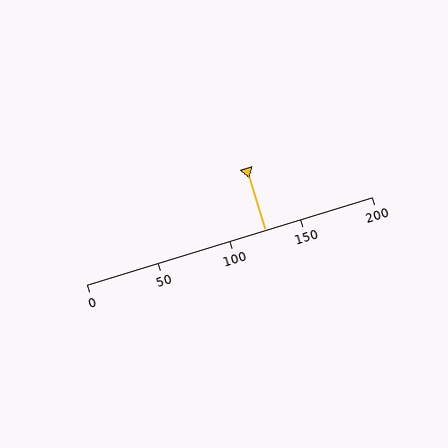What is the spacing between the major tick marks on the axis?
The major ticks are spaced 50 apart.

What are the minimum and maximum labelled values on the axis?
The axis runs from 0 to 200.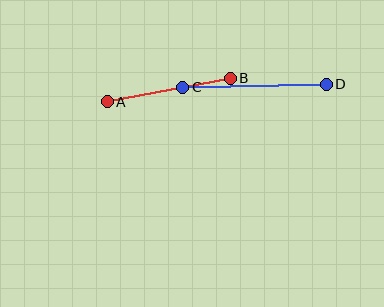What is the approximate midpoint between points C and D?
The midpoint is at approximately (254, 86) pixels.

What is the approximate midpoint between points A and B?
The midpoint is at approximately (169, 90) pixels.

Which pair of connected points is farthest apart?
Points C and D are farthest apart.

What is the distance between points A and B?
The distance is approximately 125 pixels.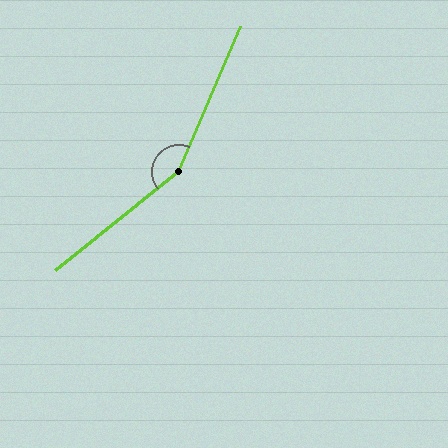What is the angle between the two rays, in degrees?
Approximately 152 degrees.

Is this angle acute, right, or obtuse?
It is obtuse.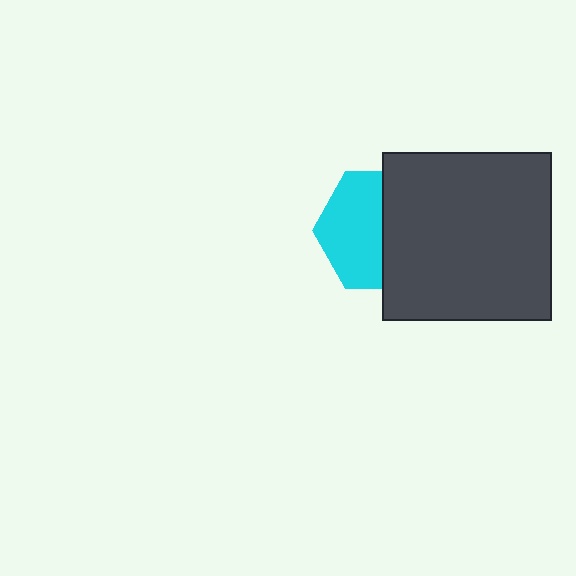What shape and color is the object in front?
The object in front is a dark gray square.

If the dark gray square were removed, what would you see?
You would see the complete cyan hexagon.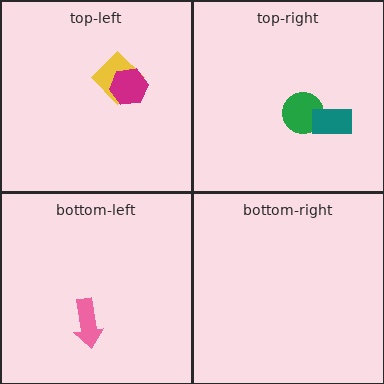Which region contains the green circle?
The top-right region.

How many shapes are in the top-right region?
2.